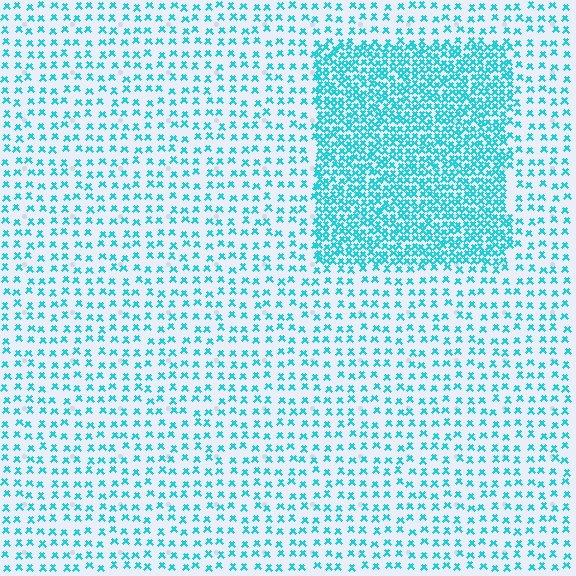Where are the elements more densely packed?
The elements are more densely packed inside the rectangle boundary.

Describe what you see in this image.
The image contains small cyan elements arranged at two different densities. A rectangle-shaped region is visible where the elements are more densely packed than the surrounding area.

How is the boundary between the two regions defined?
The boundary is defined by a change in element density (approximately 2.6x ratio). All elements are the same color, size, and shape.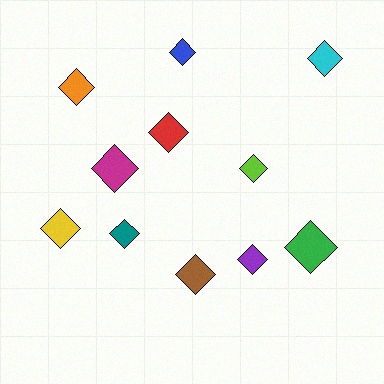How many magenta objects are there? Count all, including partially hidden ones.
There is 1 magenta object.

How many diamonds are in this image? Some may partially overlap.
There are 11 diamonds.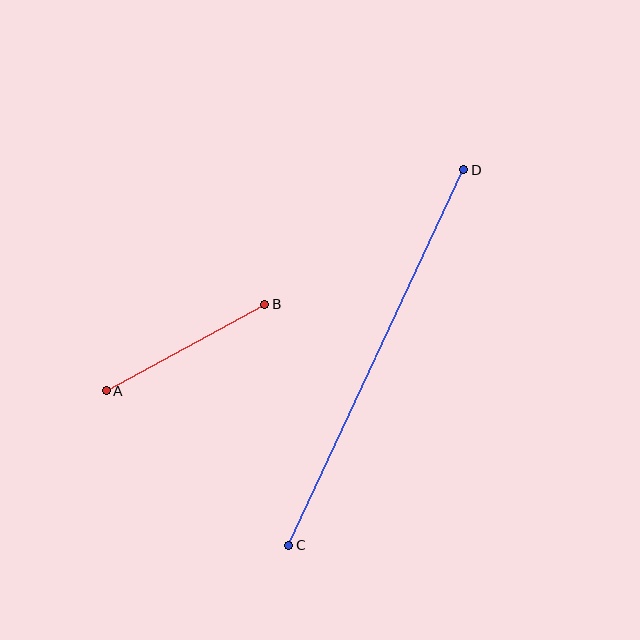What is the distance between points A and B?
The distance is approximately 181 pixels.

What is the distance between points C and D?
The distance is approximately 414 pixels.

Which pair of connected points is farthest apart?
Points C and D are farthest apart.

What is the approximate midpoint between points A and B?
The midpoint is at approximately (186, 348) pixels.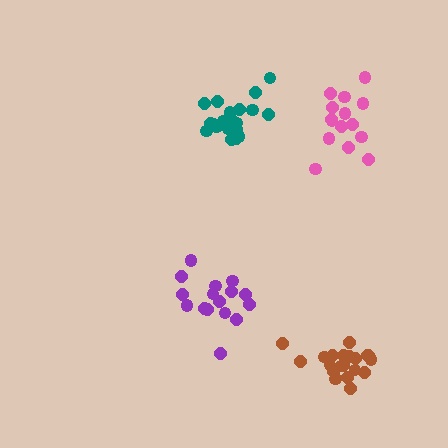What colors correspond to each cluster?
The clusters are colored: purple, teal, pink, brown.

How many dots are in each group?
Group 1: 16 dots, Group 2: 21 dots, Group 3: 15 dots, Group 4: 20 dots (72 total).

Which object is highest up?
The pink cluster is topmost.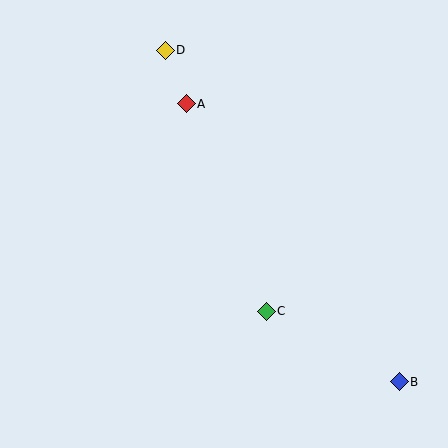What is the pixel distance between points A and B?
The distance between A and B is 350 pixels.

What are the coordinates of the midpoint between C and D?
The midpoint between C and D is at (216, 181).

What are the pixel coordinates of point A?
Point A is at (186, 104).